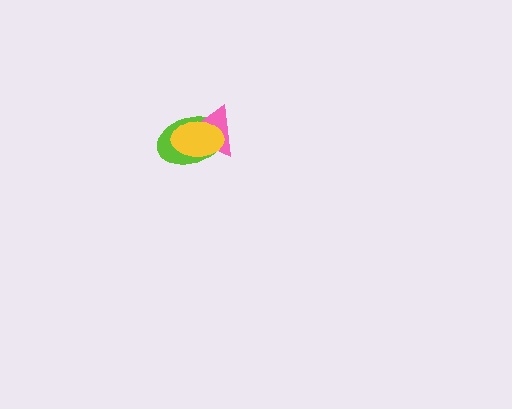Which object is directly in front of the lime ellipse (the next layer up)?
The pink triangle is directly in front of the lime ellipse.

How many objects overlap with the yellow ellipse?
2 objects overlap with the yellow ellipse.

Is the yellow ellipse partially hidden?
No, no other shape covers it.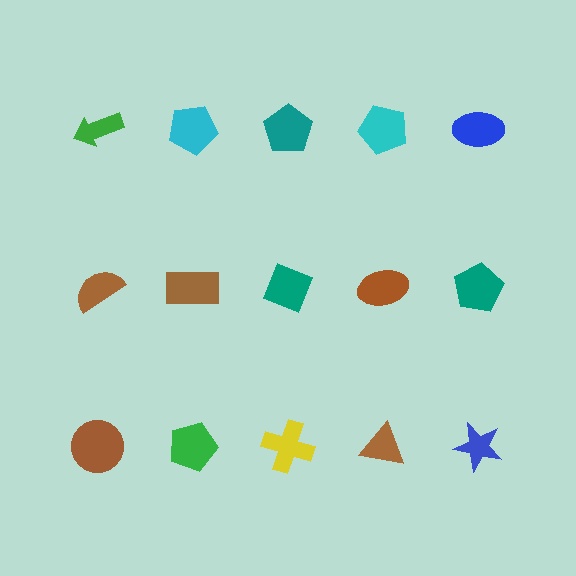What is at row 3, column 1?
A brown circle.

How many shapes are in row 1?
5 shapes.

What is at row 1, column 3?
A teal pentagon.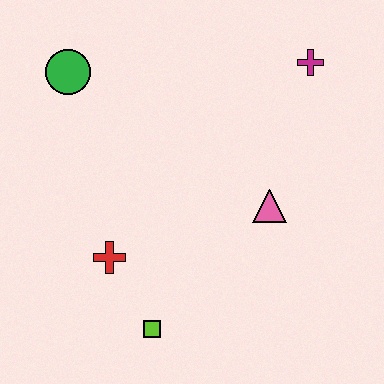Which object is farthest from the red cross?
The magenta cross is farthest from the red cross.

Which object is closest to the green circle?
The red cross is closest to the green circle.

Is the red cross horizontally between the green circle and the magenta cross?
Yes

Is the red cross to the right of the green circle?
Yes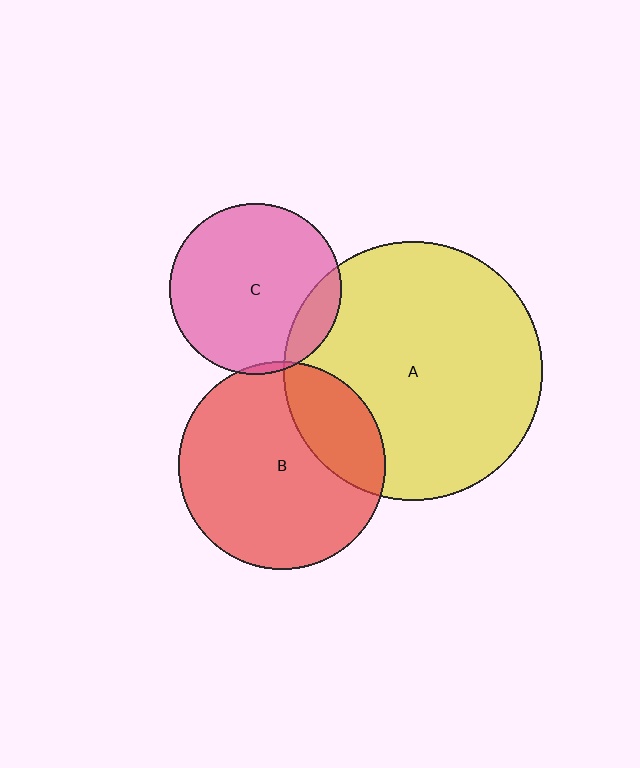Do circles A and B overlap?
Yes.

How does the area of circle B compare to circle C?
Approximately 1.5 times.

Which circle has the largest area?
Circle A (yellow).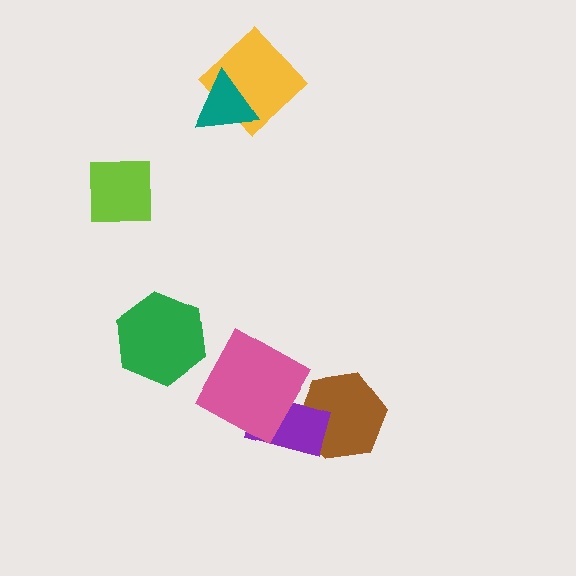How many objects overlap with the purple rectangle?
2 objects overlap with the purple rectangle.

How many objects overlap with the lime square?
0 objects overlap with the lime square.